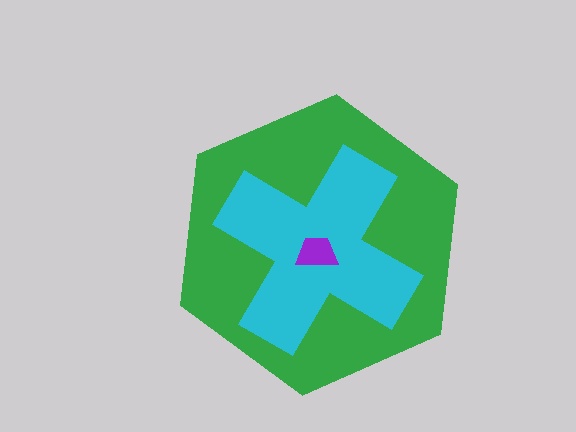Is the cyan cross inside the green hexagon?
Yes.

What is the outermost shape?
The green hexagon.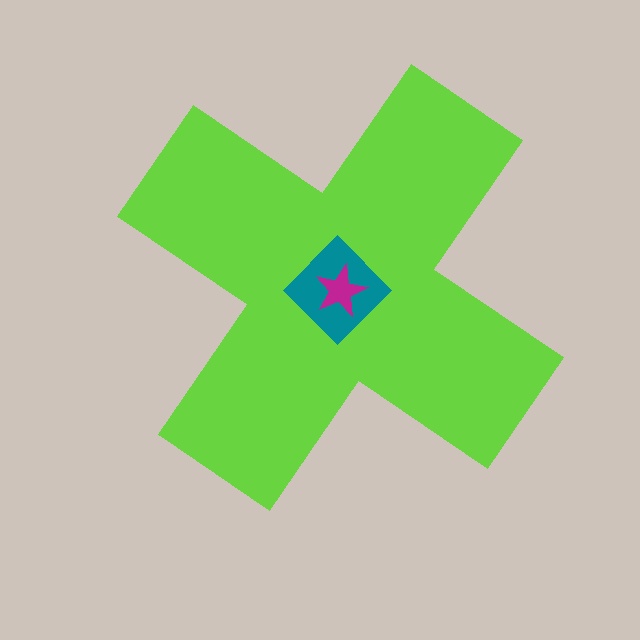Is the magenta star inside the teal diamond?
Yes.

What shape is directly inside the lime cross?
The teal diamond.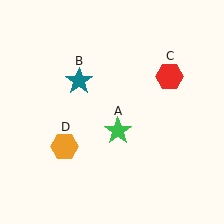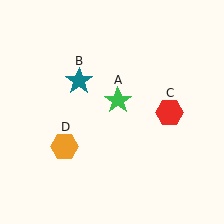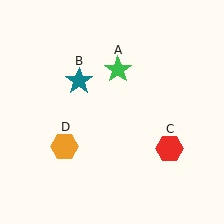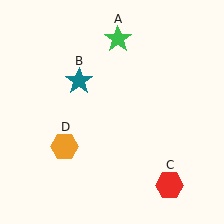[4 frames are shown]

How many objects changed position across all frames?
2 objects changed position: green star (object A), red hexagon (object C).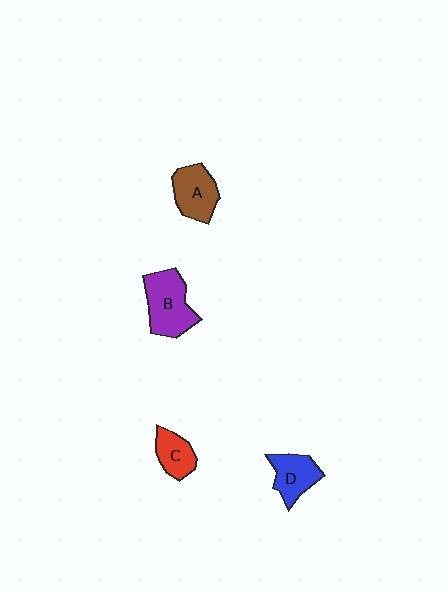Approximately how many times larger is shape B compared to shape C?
Approximately 1.8 times.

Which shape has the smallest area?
Shape C (red).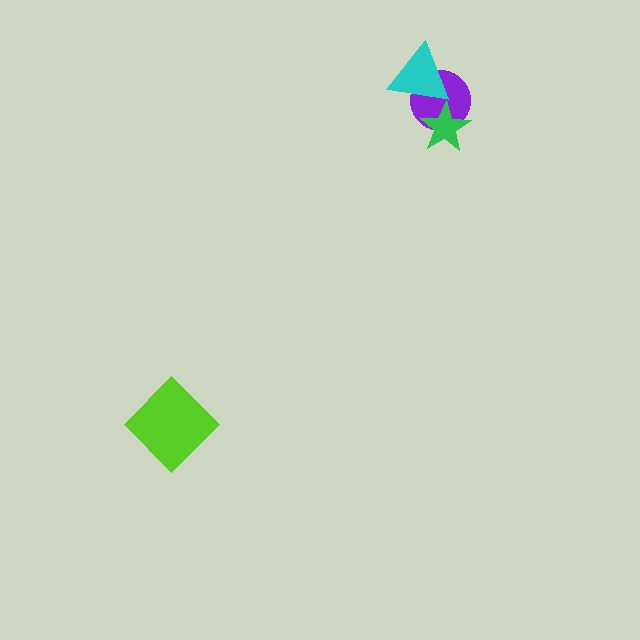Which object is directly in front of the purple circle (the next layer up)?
The cyan triangle is directly in front of the purple circle.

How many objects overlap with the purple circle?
2 objects overlap with the purple circle.